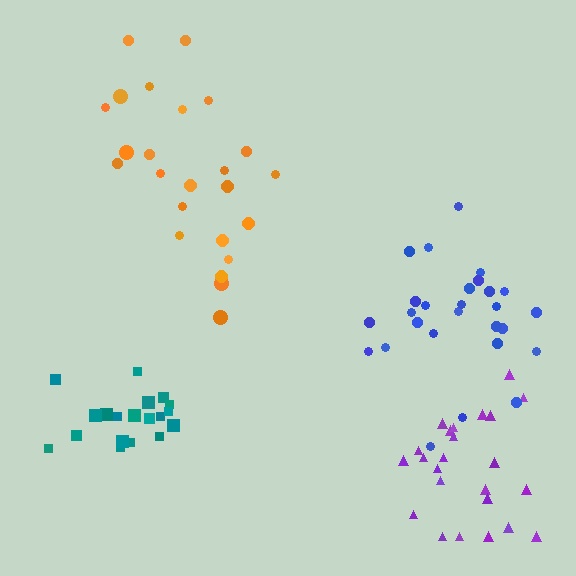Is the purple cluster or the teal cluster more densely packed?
Teal.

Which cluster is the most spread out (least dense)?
Orange.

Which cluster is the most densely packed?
Teal.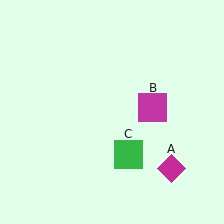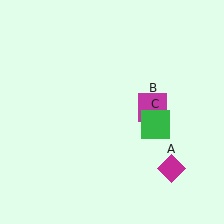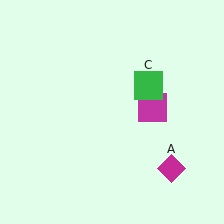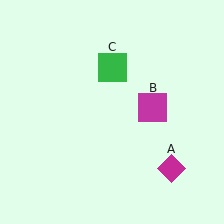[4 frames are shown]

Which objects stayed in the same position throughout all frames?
Magenta diamond (object A) and magenta square (object B) remained stationary.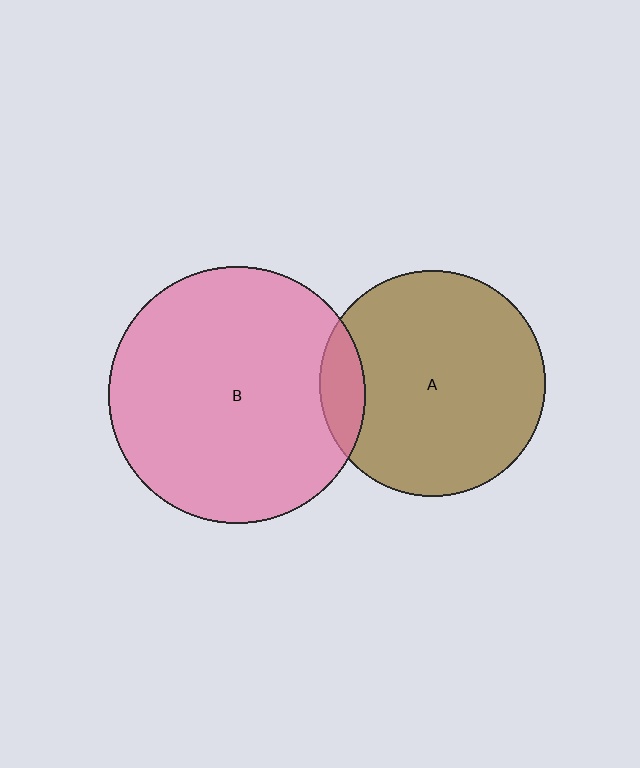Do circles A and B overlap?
Yes.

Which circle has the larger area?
Circle B (pink).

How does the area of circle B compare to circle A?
Approximately 1.3 times.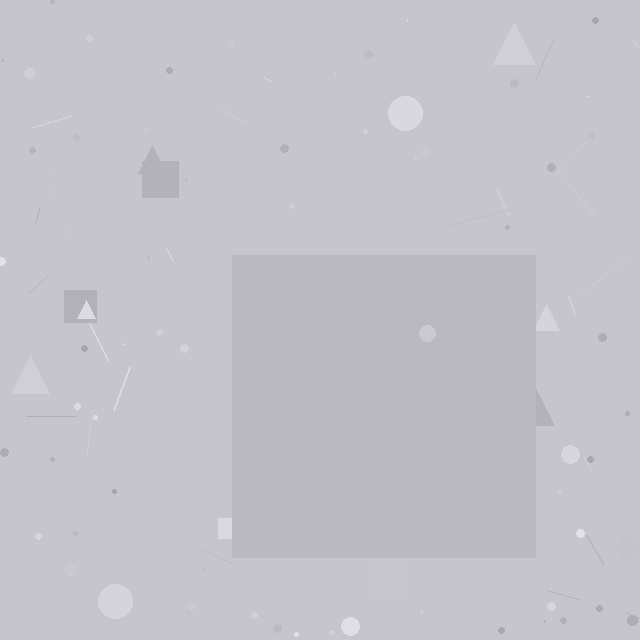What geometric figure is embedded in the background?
A square is embedded in the background.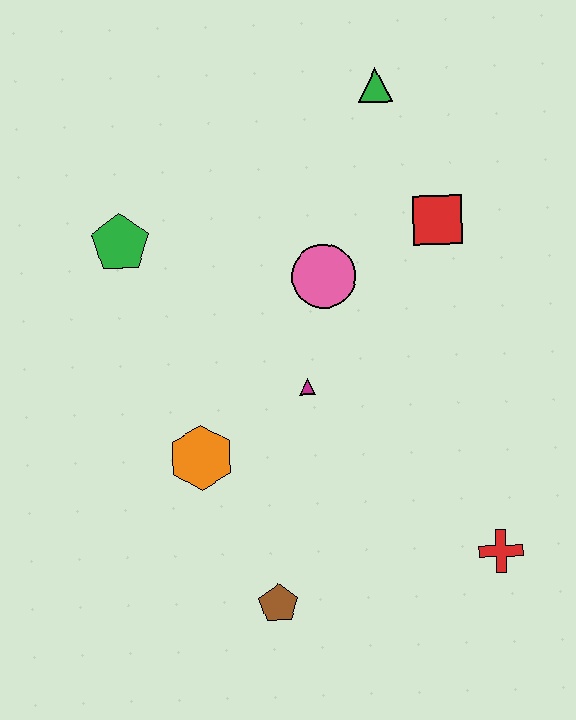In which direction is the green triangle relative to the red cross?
The green triangle is above the red cross.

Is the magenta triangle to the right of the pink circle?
No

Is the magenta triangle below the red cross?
No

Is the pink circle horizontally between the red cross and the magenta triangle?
Yes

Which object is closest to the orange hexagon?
The magenta triangle is closest to the orange hexagon.